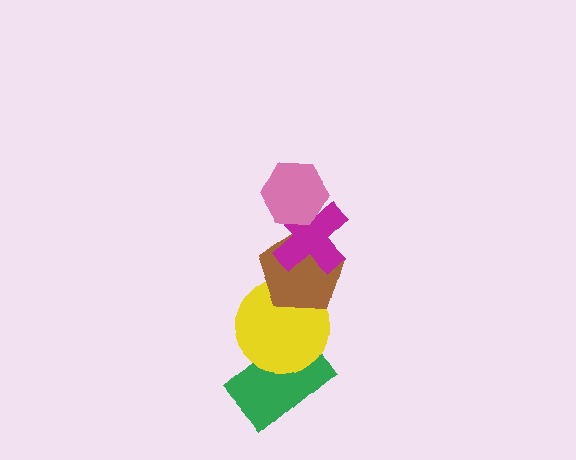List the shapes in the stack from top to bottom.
From top to bottom: the pink hexagon, the magenta cross, the brown pentagon, the yellow circle, the green rectangle.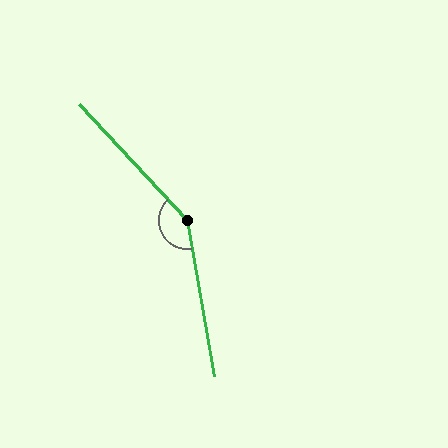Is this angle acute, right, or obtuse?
It is obtuse.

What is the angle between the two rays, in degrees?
Approximately 147 degrees.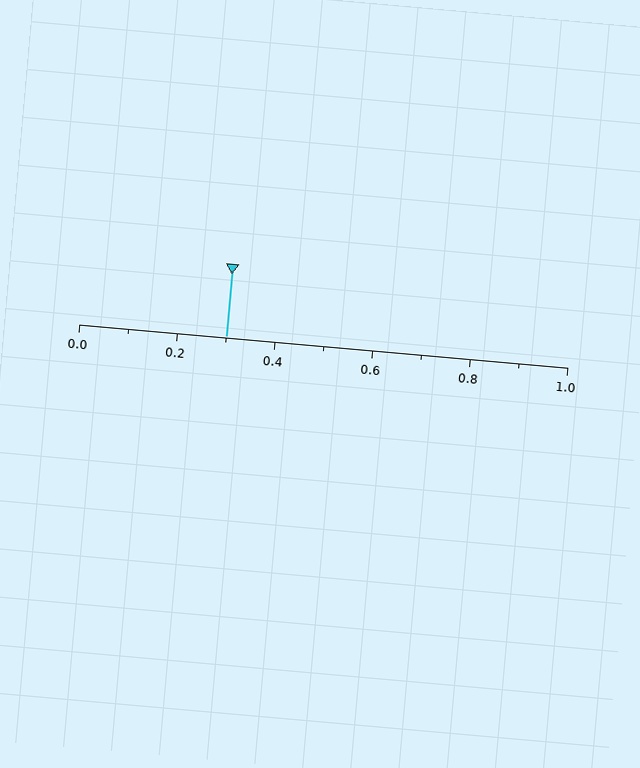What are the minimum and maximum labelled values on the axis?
The axis runs from 0.0 to 1.0.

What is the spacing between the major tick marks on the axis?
The major ticks are spaced 0.2 apart.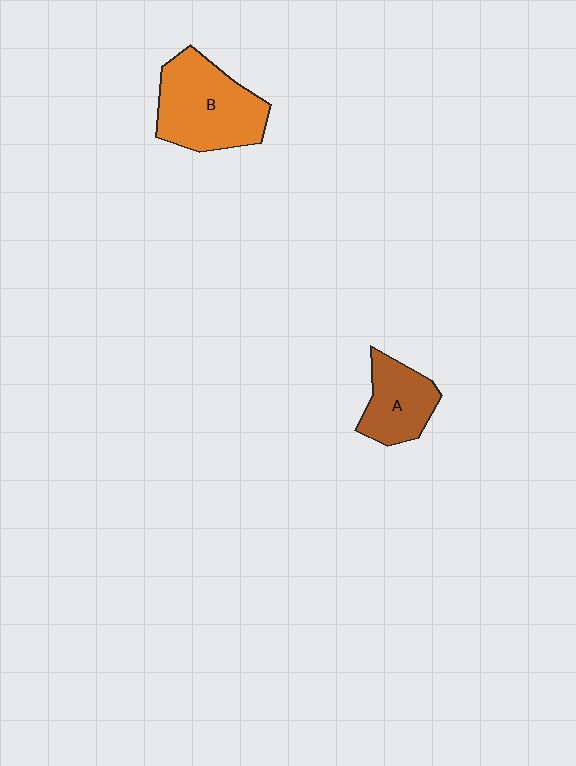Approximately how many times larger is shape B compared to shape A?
Approximately 1.6 times.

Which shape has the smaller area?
Shape A (brown).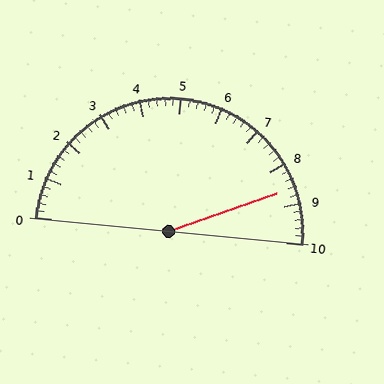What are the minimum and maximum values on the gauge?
The gauge ranges from 0 to 10.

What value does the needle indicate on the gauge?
The needle indicates approximately 8.6.